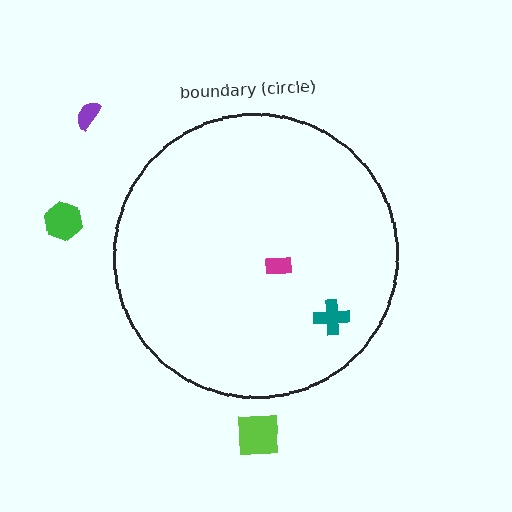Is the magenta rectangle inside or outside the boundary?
Inside.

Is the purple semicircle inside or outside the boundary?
Outside.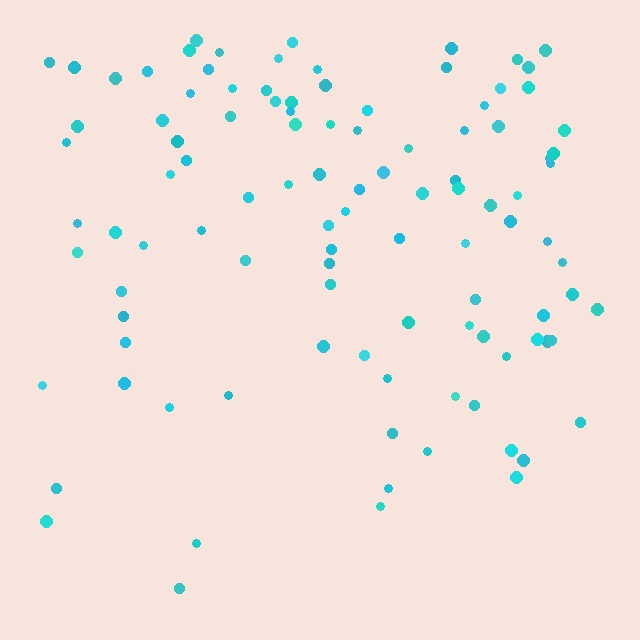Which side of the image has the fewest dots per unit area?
The bottom.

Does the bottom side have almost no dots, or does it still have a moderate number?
Still a moderate number, just noticeably fewer than the top.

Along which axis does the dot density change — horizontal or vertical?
Vertical.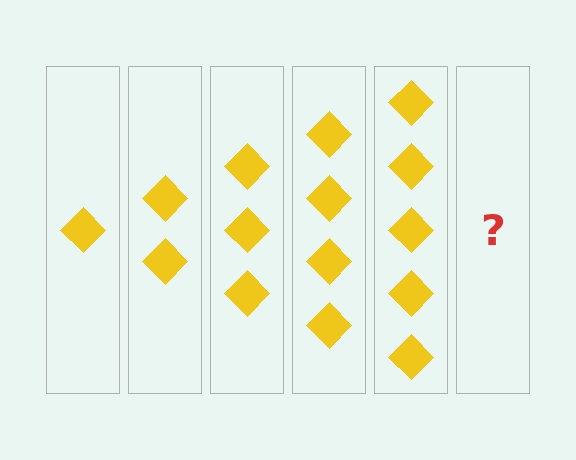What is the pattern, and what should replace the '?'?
The pattern is that each step adds one more diamond. The '?' should be 6 diamonds.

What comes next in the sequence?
The next element should be 6 diamonds.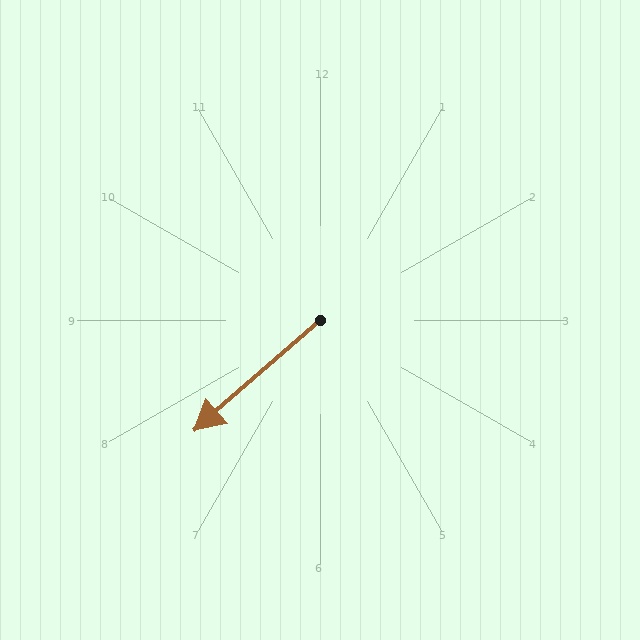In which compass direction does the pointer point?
Southwest.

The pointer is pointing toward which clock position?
Roughly 8 o'clock.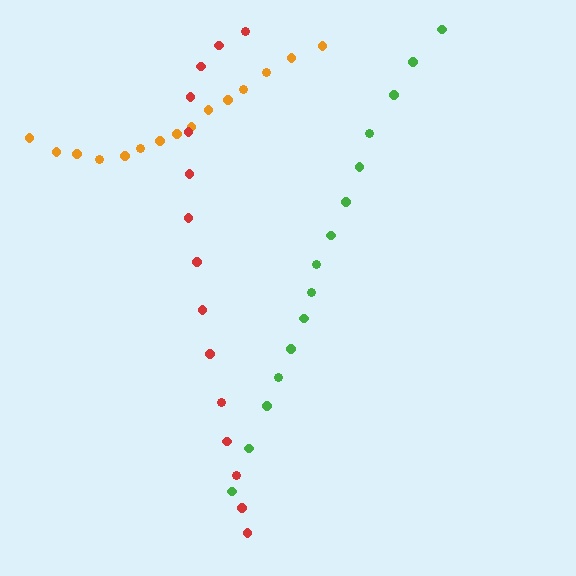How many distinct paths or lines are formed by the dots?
There are 3 distinct paths.